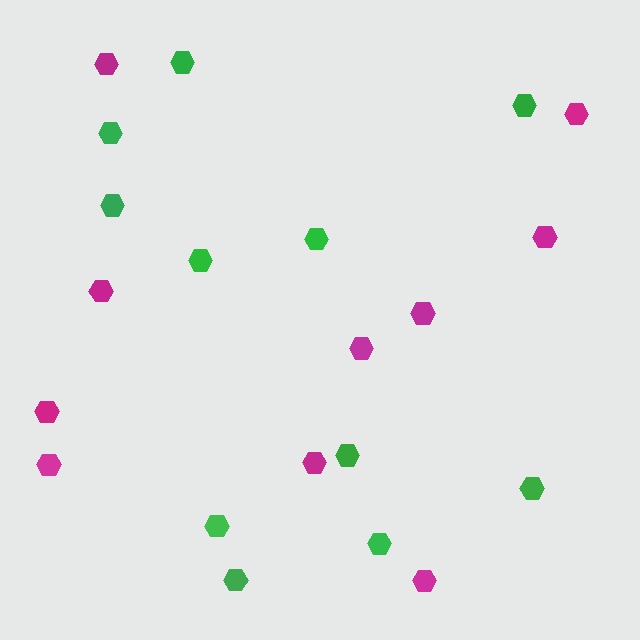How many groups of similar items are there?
There are 2 groups: one group of green hexagons (11) and one group of magenta hexagons (10).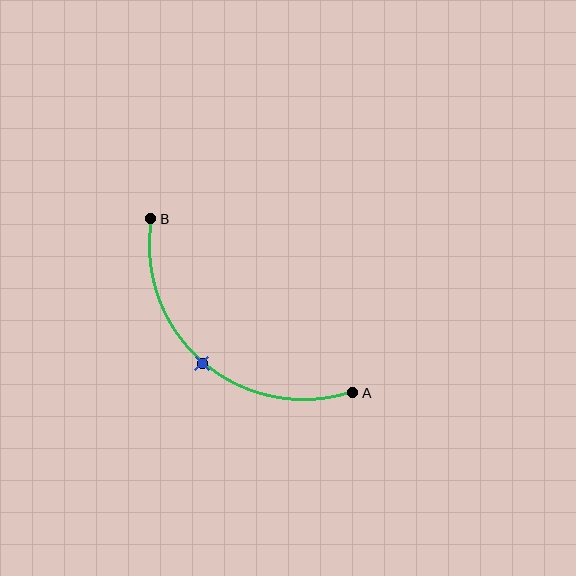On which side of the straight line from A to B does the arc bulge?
The arc bulges below and to the left of the straight line connecting A and B.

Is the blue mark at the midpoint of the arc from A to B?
Yes. The blue mark lies on the arc at equal arc-length from both A and B — it is the arc midpoint.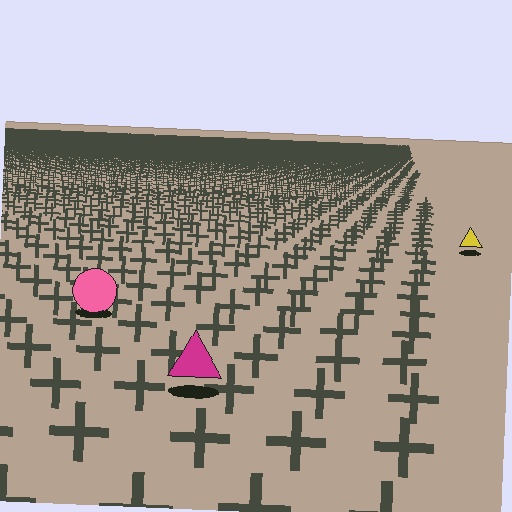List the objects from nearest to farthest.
From nearest to farthest: the magenta triangle, the pink circle, the yellow triangle.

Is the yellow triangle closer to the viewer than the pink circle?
No. The pink circle is closer — you can tell from the texture gradient: the ground texture is coarser near it.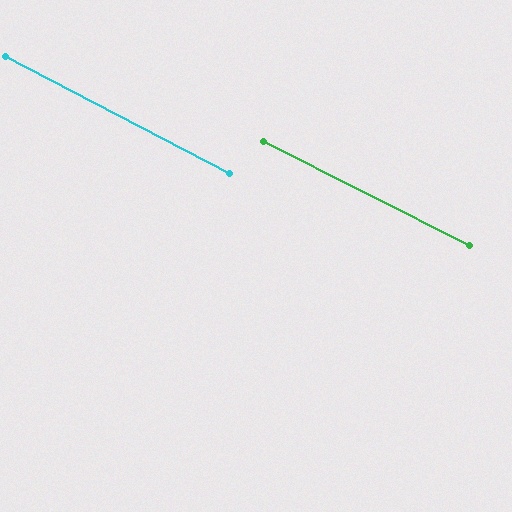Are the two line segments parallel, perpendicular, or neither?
Parallel — their directions differ by only 0.8°.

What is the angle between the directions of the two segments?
Approximately 1 degree.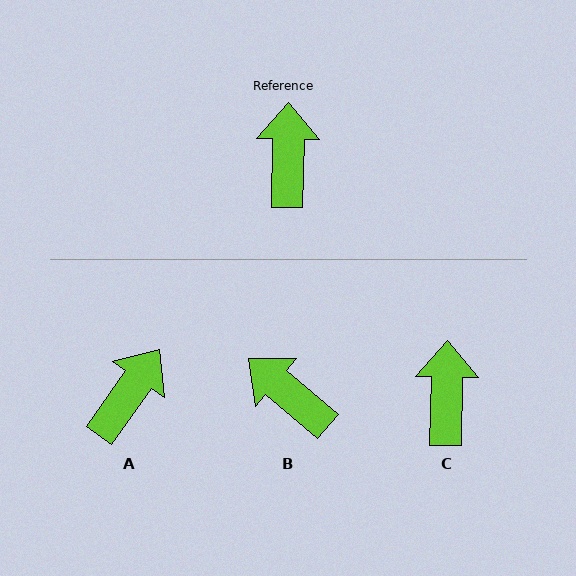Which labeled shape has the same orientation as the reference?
C.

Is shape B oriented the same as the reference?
No, it is off by about 51 degrees.